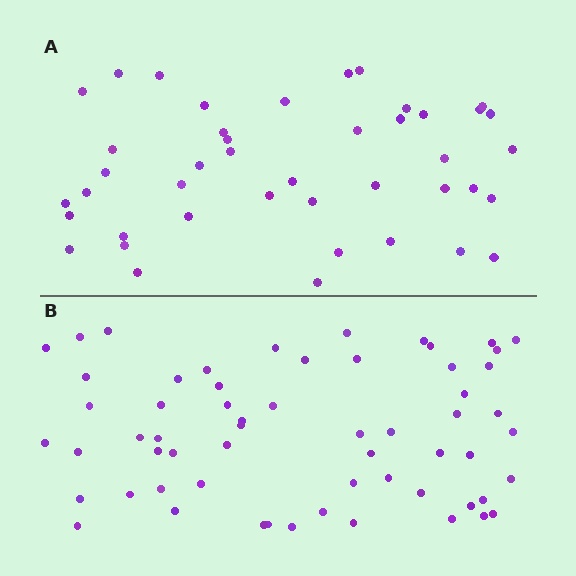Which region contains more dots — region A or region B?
Region B (the bottom region) has more dots.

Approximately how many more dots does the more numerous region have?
Region B has approximately 15 more dots than region A.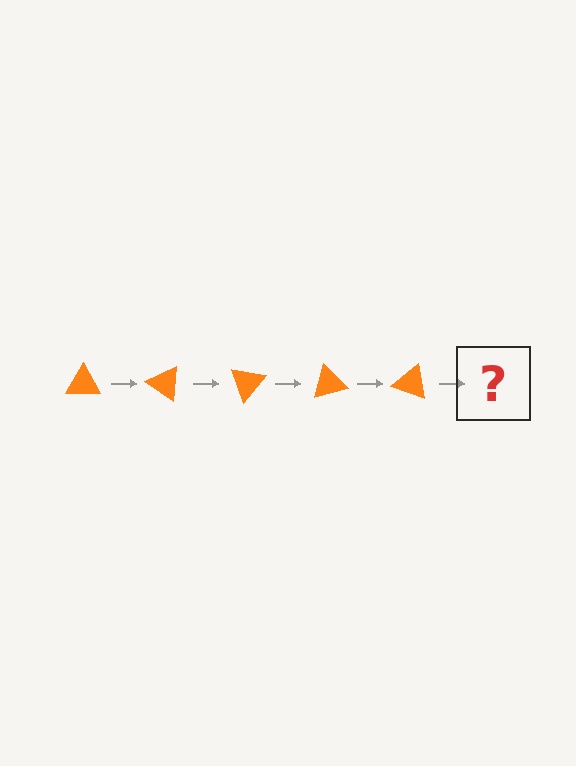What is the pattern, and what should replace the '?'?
The pattern is that the triangle rotates 35 degrees each step. The '?' should be an orange triangle rotated 175 degrees.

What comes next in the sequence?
The next element should be an orange triangle rotated 175 degrees.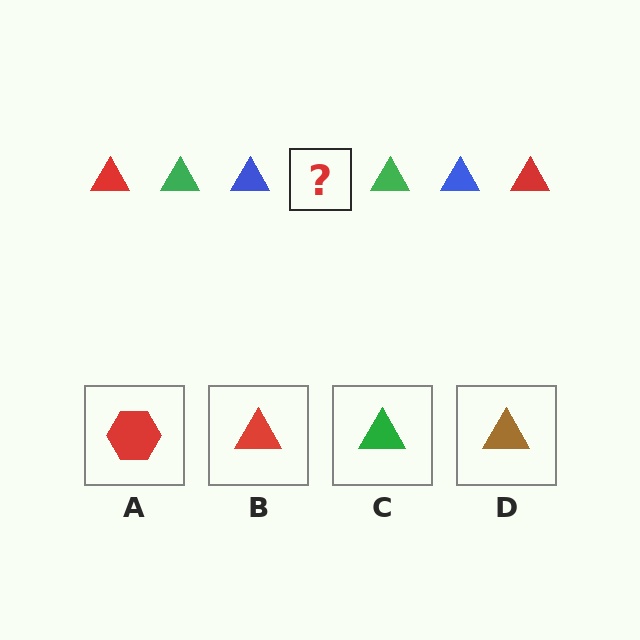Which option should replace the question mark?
Option B.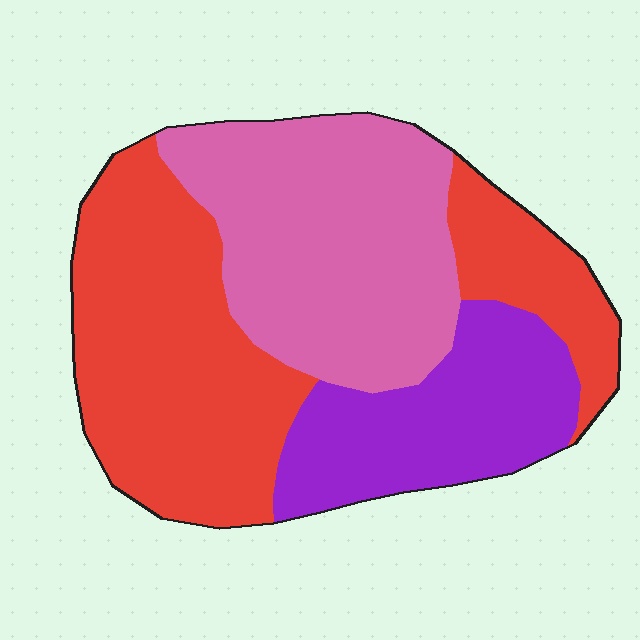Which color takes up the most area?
Red, at roughly 45%.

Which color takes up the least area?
Purple, at roughly 20%.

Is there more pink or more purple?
Pink.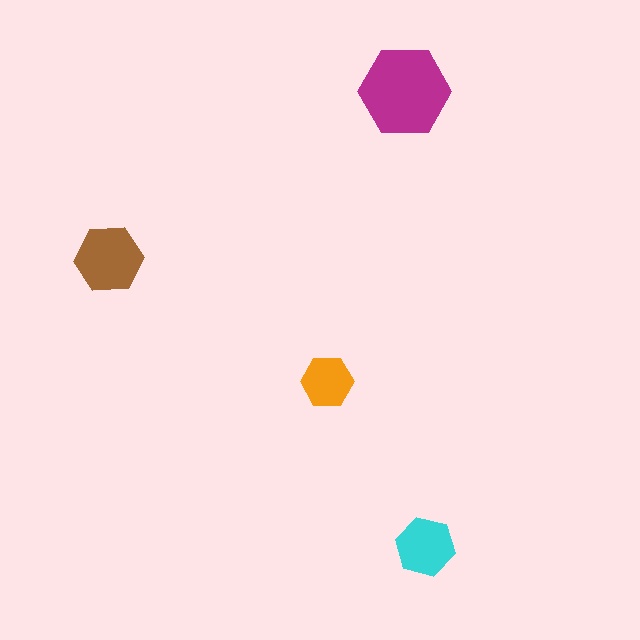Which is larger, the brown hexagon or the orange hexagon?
The brown one.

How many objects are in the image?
There are 4 objects in the image.